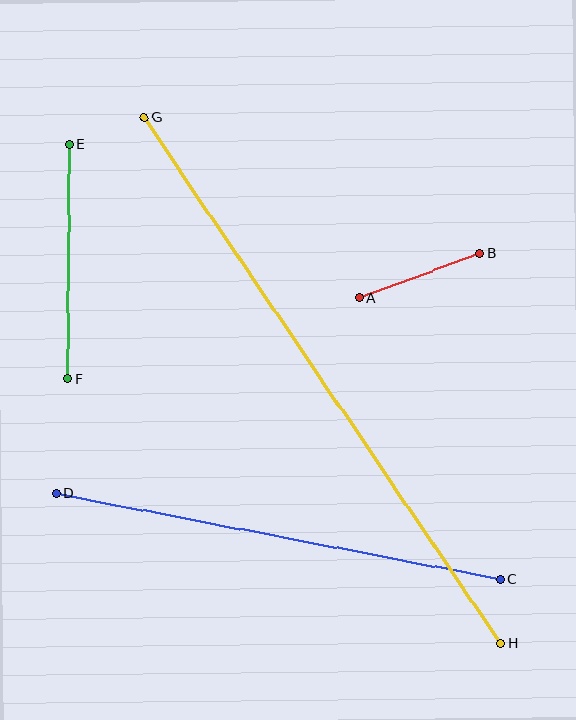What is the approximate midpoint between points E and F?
The midpoint is at approximately (68, 262) pixels.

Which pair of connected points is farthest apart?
Points G and H are farthest apart.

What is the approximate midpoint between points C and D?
The midpoint is at approximately (279, 536) pixels.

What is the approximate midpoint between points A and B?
The midpoint is at approximately (420, 276) pixels.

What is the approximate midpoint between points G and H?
The midpoint is at approximately (322, 381) pixels.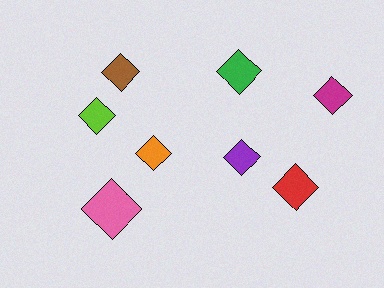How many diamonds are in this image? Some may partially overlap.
There are 8 diamonds.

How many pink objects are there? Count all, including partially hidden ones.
There is 1 pink object.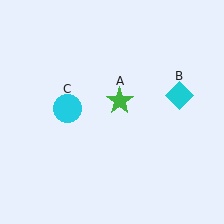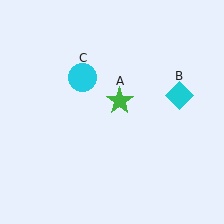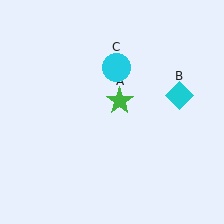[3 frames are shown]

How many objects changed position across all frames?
1 object changed position: cyan circle (object C).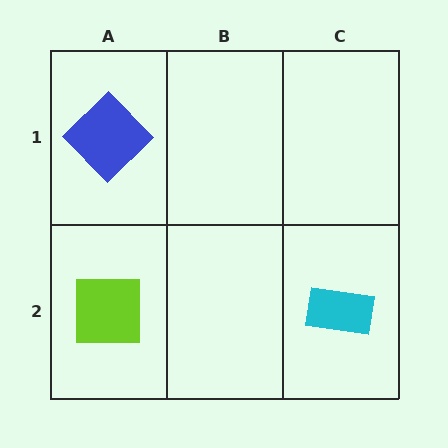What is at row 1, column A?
A blue diamond.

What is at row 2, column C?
A cyan rectangle.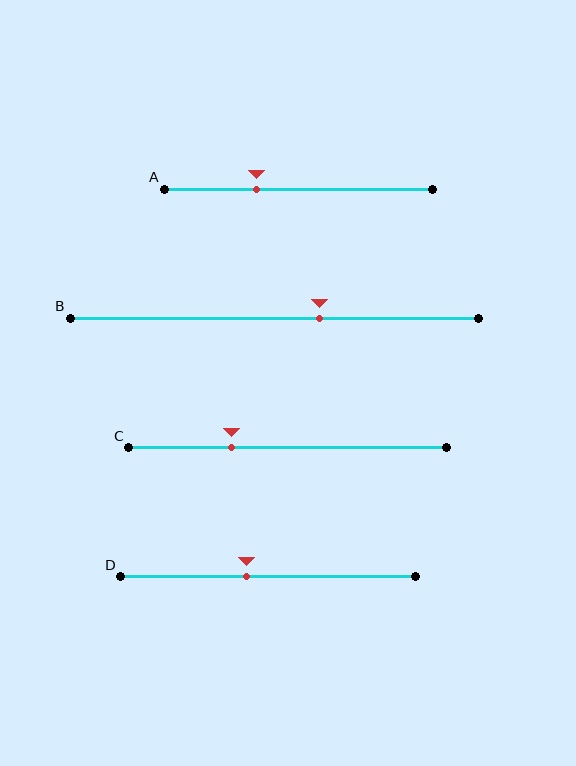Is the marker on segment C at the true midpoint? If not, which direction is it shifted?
No, the marker on segment C is shifted to the left by about 18% of the segment length.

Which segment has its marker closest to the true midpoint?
Segment D has its marker closest to the true midpoint.